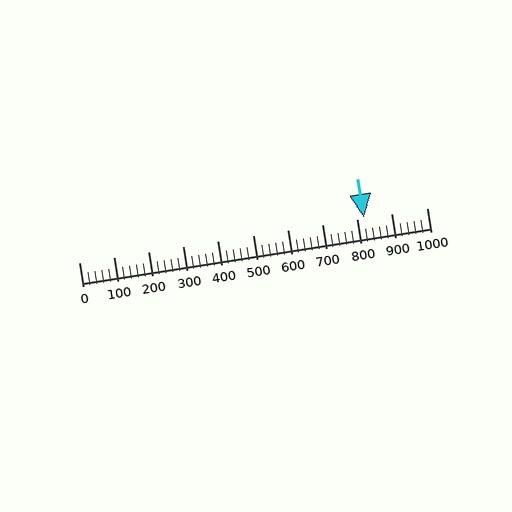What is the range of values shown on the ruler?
The ruler shows values from 0 to 1000.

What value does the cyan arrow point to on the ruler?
The cyan arrow points to approximately 820.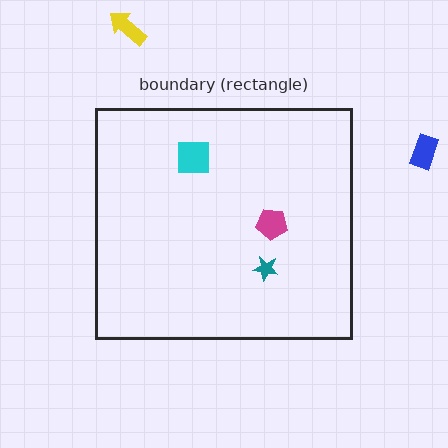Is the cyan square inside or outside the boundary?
Inside.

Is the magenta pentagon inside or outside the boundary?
Inside.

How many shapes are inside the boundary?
3 inside, 2 outside.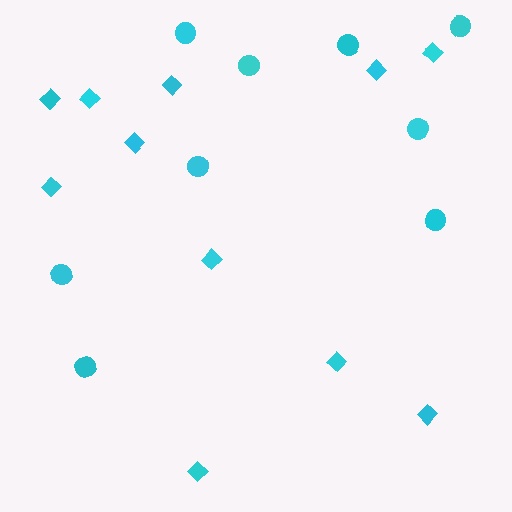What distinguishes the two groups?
There are 2 groups: one group of diamonds (11) and one group of circles (9).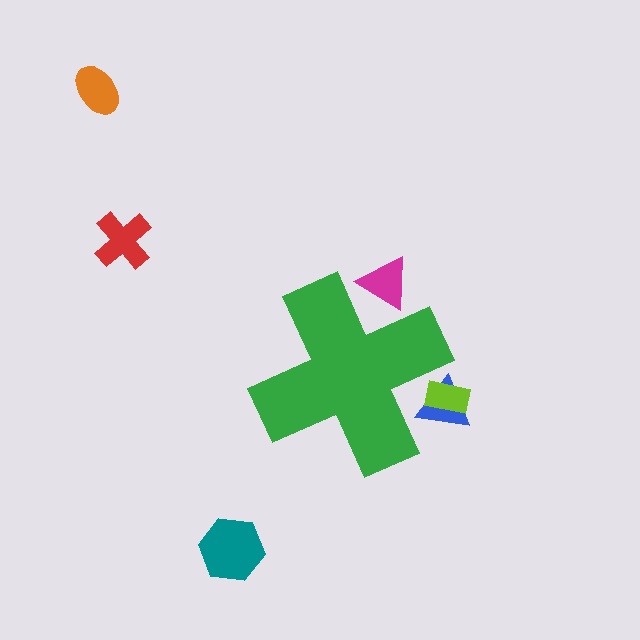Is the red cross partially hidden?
No, the red cross is fully visible.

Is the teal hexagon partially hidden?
No, the teal hexagon is fully visible.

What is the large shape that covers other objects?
A green cross.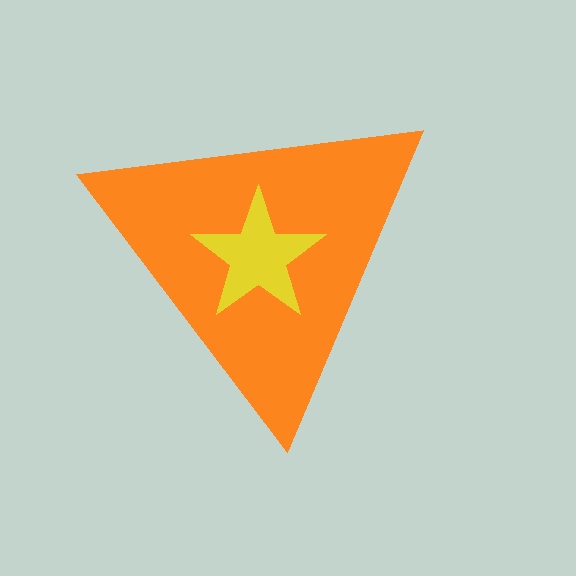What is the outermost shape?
The orange triangle.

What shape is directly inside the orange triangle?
The yellow star.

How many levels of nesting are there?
2.